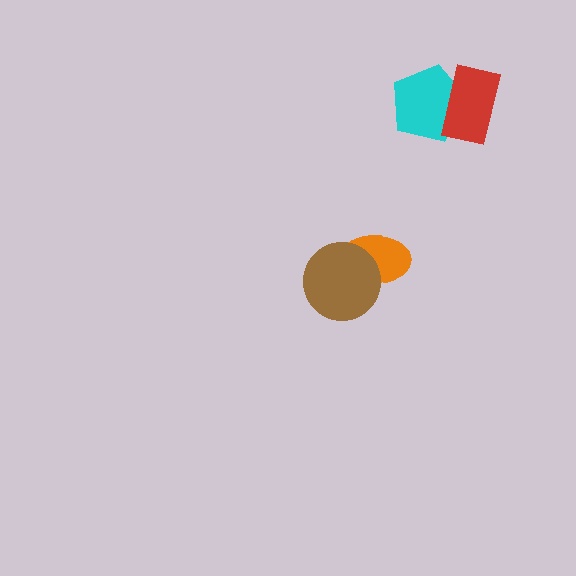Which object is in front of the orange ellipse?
The brown circle is in front of the orange ellipse.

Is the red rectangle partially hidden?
No, no other shape covers it.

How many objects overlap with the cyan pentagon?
1 object overlaps with the cyan pentagon.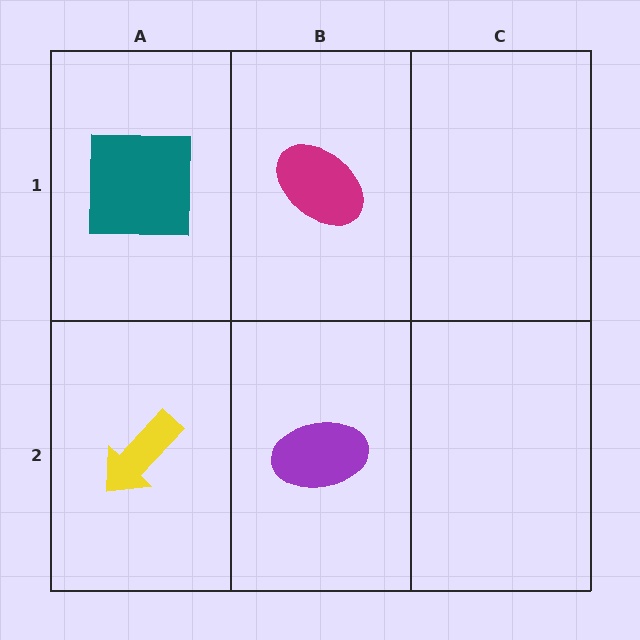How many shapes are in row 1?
2 shapes.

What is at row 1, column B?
A magenta ellipse.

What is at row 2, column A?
A yellow arrow.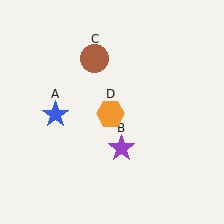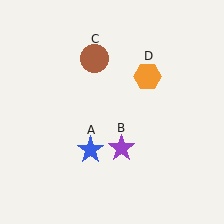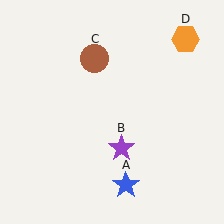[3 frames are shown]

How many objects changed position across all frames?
2 objects changed position: blue star (object A), orange hexagon (object D).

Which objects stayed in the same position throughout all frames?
Purple star (object B) and brown circle (object C) remained stationary.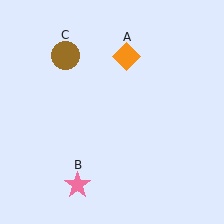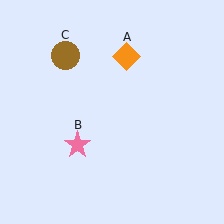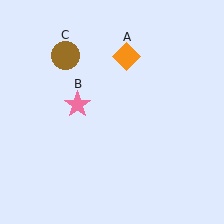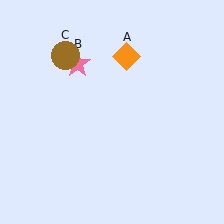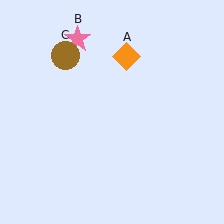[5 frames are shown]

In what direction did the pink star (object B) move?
The pink star (object B) moved up.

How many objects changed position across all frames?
1 object changed position: pink star (object B).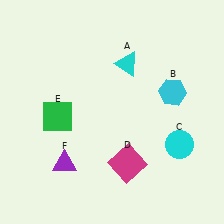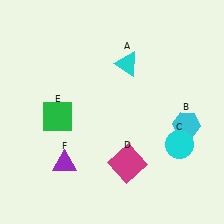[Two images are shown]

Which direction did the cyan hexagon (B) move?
The cyan hexagon (B) moved down.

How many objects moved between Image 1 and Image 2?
1 object moved between the two images.